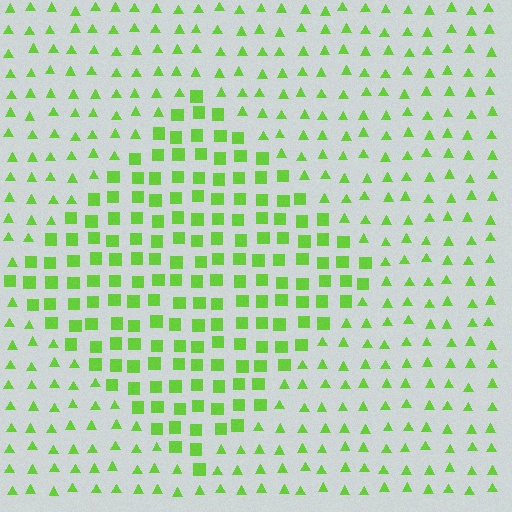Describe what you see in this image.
The image is filled with small lime elements arranged in a uniform grid. A diamond-shaped region contains squares, while the surrounding area contains triangles. The boundary is defined purely by the change in element shape.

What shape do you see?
I see a diamond.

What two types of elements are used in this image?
The image uses squares inside the diamond region and triangles outside it.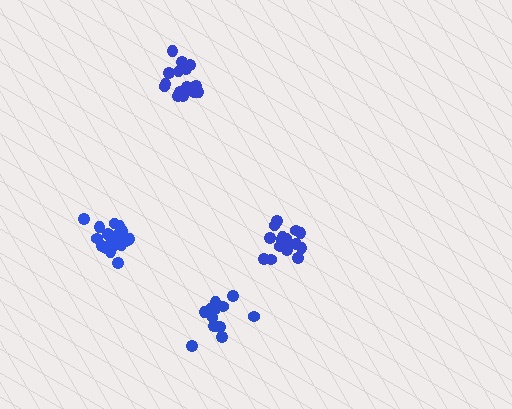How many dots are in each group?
Group 1: 13 dots, Group 2: 17 dots, Group 3: 17 dots, Group 4: 17 dots (64 total).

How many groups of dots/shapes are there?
There are 4 groups.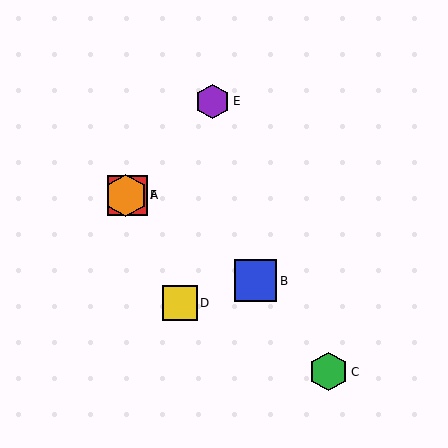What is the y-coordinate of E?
Object E is at y≈102.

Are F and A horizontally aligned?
Yes, both are at y≈195.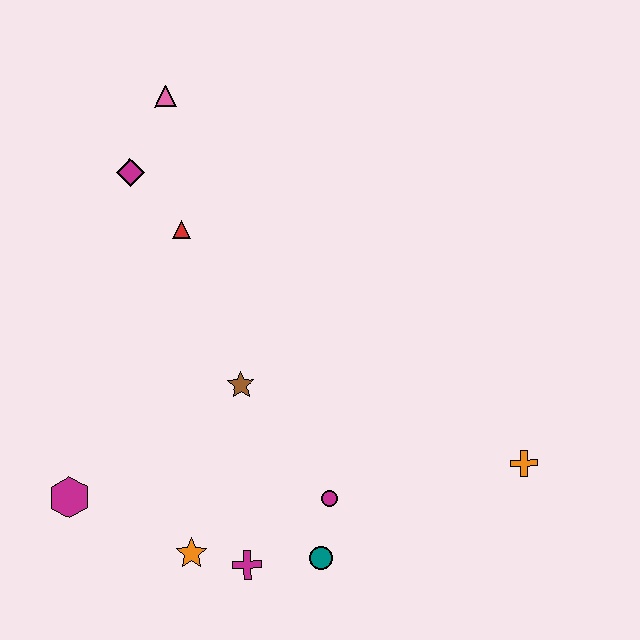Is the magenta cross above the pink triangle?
No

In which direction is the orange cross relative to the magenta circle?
The orange cross is to the right of the magenta circle.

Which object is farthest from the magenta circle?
The pink triangle is farthest from the magenta circle.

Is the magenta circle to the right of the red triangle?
Yes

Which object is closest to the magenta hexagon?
The orange star is closest to the magenta hexagon.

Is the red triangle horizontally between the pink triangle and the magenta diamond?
No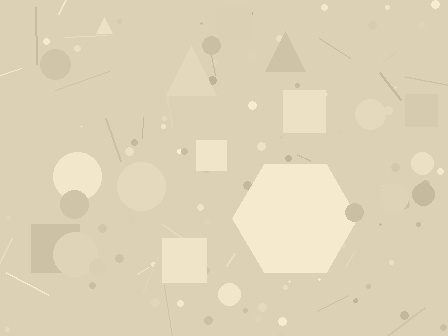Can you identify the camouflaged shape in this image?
The camouflaged shape is a hexagon.